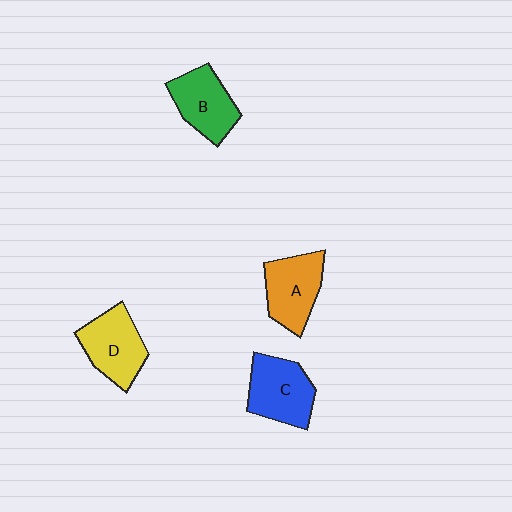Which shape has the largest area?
Shape C (blue).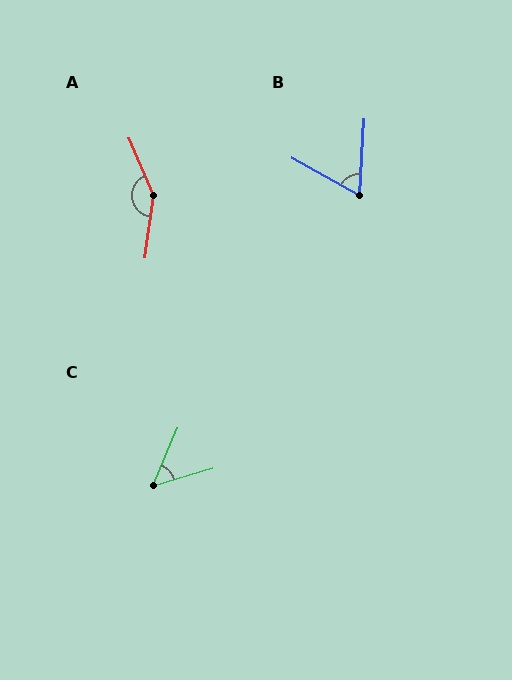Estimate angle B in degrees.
Approximately 64 degrees.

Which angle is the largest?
A, at approximately 149 degrees.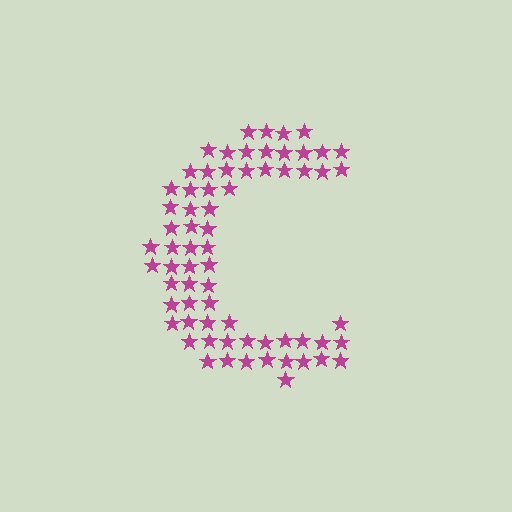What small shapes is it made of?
It is made of small stars.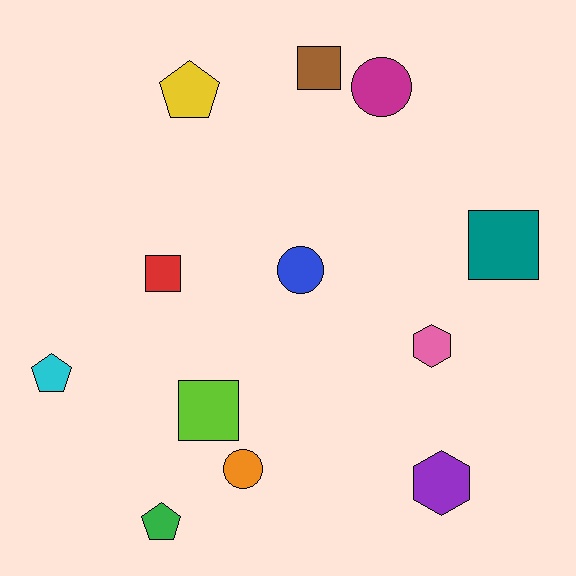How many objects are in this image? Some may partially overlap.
There are 12 objects.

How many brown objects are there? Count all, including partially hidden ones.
There is 1 brown object.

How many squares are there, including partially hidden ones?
There are 4 squares.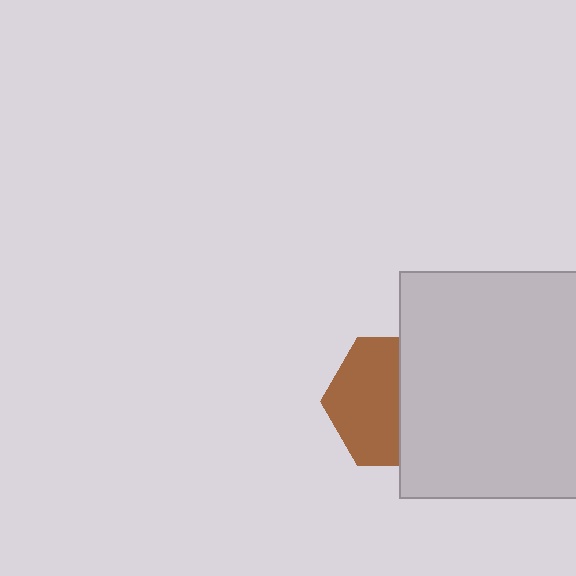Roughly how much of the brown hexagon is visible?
About half of it is visible (roughly 54%).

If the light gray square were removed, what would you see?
You would see the complete brown hexagon.